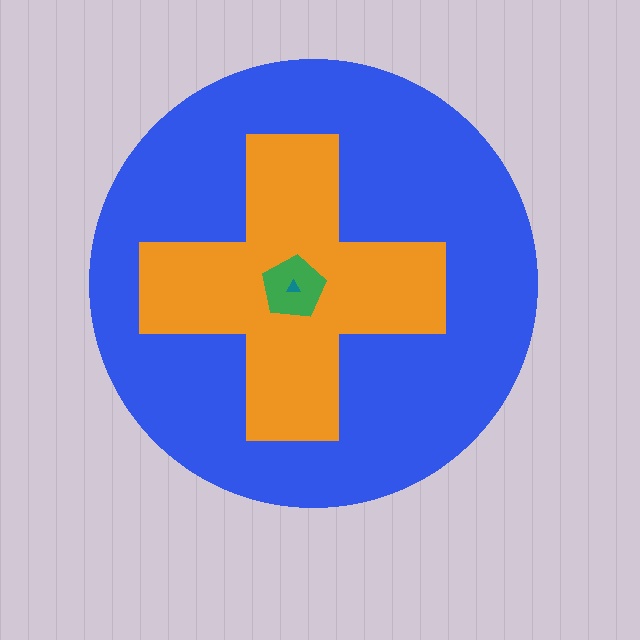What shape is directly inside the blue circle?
The orange cross.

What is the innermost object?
The teal triangle.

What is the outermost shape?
The blue circle.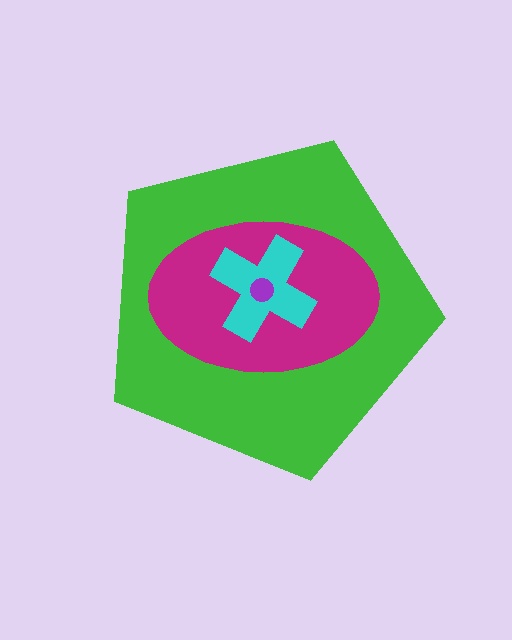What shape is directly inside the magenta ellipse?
The cyan cross.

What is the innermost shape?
The purple circle.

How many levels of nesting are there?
4.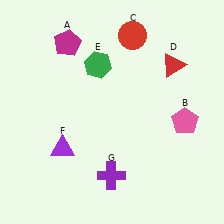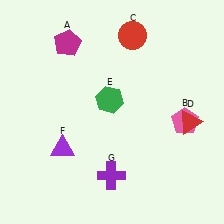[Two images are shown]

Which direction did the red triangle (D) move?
The red triangle (D) moved down.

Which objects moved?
The objects that moved are: the red triangle (D), the green hexagon (E).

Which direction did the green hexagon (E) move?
The green hexagon (E) moved down.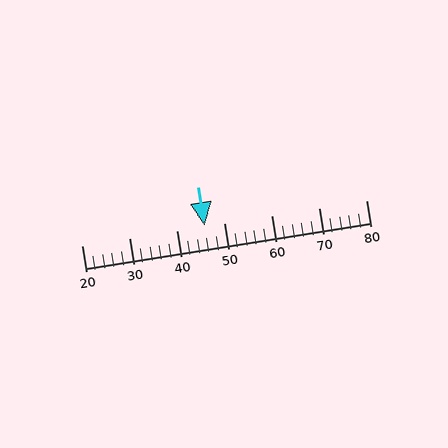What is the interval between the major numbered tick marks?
The major tick marks are spaced 10 units apart.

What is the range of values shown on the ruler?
The ruler shows values from 20 to 80.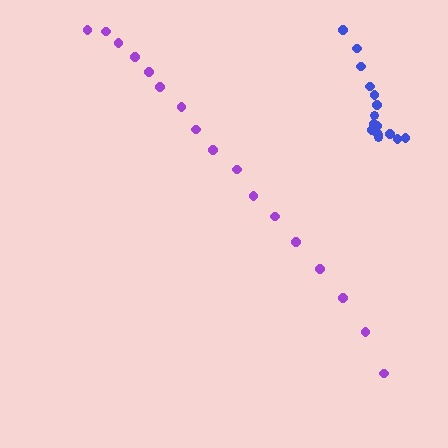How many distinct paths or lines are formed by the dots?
There are 2 distinct paths.